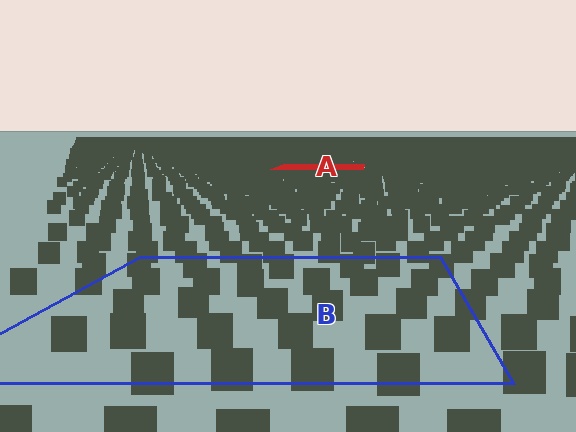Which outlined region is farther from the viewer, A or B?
Region A is farther from the viewer — the texture elements inside it appear smaller and more densely packed.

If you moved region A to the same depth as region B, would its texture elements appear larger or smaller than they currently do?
They would appear larger. At a closer depth, the same texture elements are projected at a bigger on-screen size.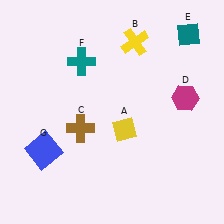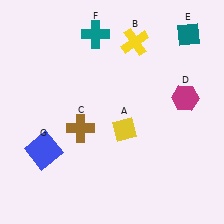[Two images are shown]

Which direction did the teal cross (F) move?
The teal cross (F) moved up.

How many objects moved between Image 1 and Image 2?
1 object moved between the two images.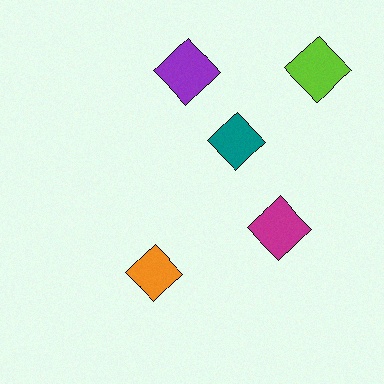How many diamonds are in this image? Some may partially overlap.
There are 5 diamonds.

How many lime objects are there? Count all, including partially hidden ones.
There is 1 lime object.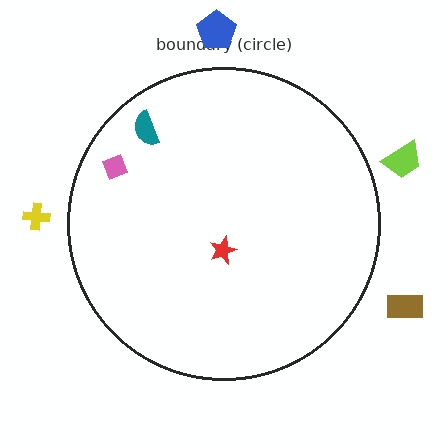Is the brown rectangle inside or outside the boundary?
Outside.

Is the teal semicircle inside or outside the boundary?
Inside.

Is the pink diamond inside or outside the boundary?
Inside.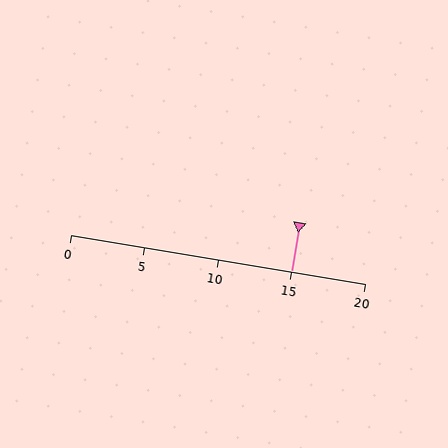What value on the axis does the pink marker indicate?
The marker indicates approximately 15.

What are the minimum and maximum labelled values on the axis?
The axis runs from 0 to 20.